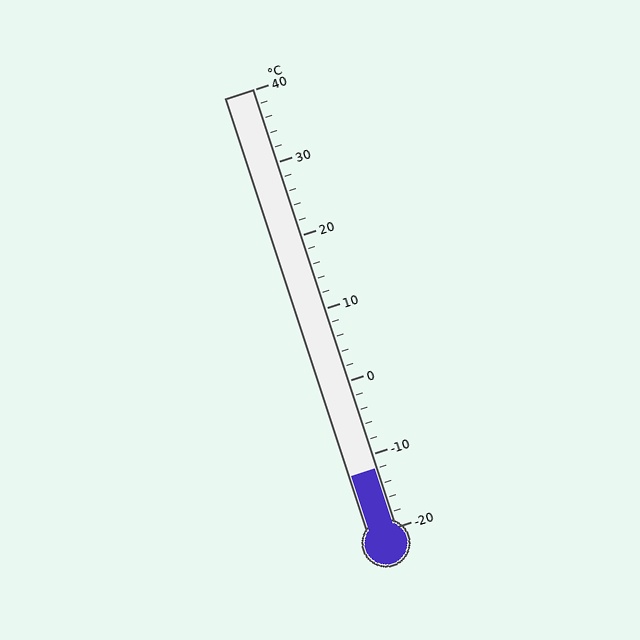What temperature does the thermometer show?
The thermometer shows approximately -12°C.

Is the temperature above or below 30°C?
The temperature is below 30°C.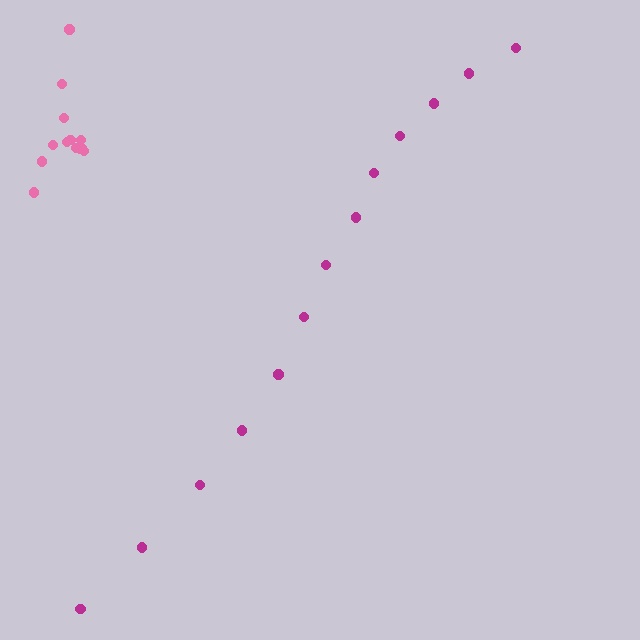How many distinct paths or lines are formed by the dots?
There are 2 distinct paths.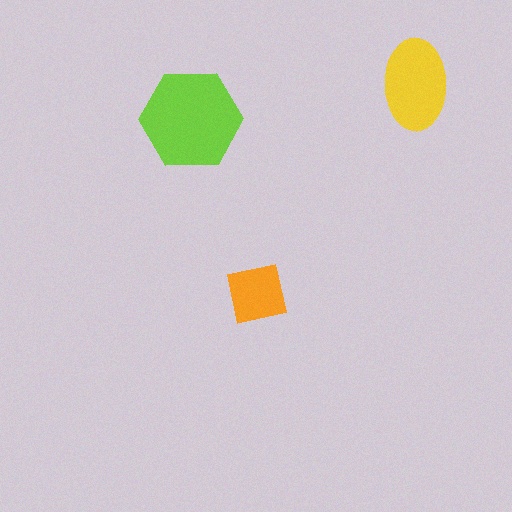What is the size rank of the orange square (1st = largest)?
3rd.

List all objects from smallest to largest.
The orange square, the yellow ellipse, the lime hexagon.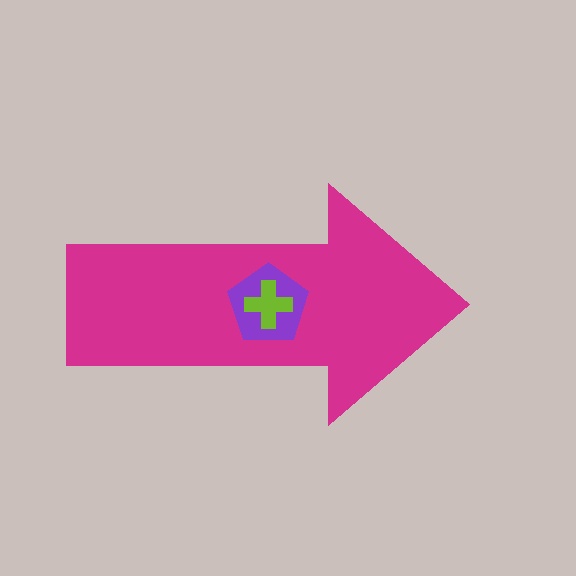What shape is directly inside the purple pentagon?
The lime cross.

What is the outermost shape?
The magenta arrow.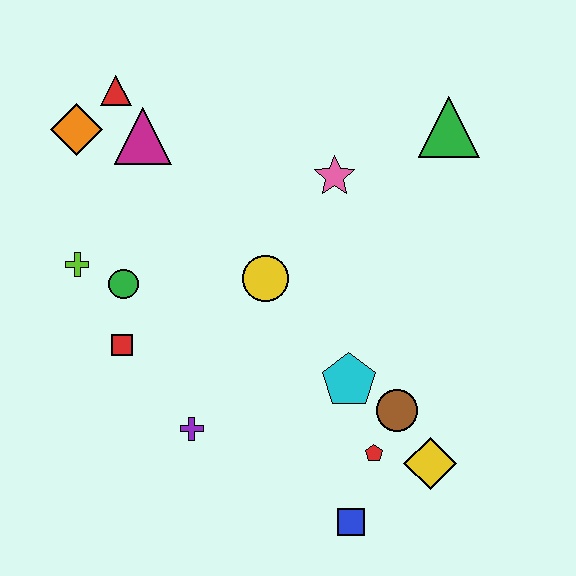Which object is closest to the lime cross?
The green circle is closest to the lime cross.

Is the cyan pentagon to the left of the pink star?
No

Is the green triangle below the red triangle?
Yes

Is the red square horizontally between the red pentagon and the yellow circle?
No